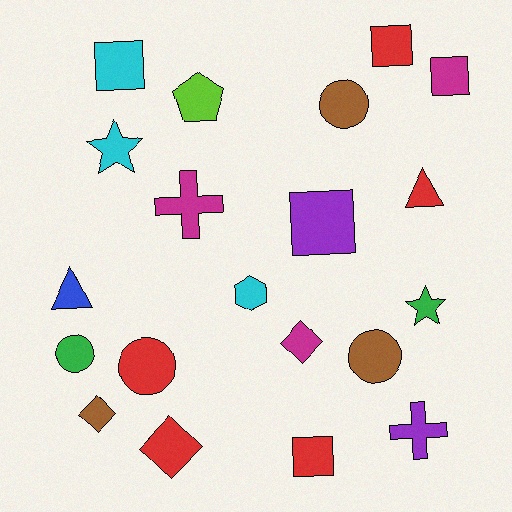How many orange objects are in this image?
There are no orange objects.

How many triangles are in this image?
There are 2 triangles.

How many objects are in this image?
There are 20 objects.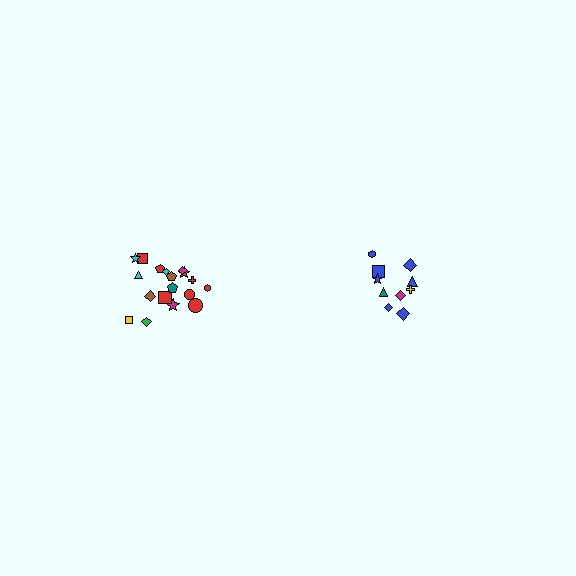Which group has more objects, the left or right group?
The left group.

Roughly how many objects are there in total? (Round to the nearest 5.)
Roughly 30 objects in total.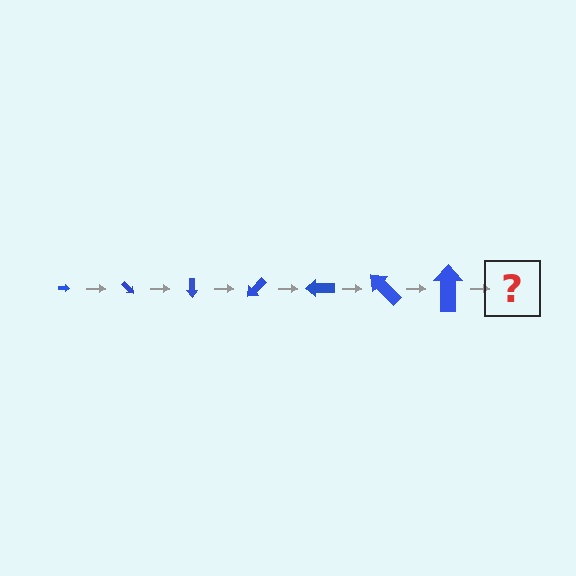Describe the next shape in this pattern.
It should be an arrow, larger than the previous one and rotated 315 degrees from the start.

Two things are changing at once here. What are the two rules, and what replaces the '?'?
The two rules are that the arrow grows larger each step and it rotates 45 degrees each step. The '?' should be an arrow, larger than the previous one and rotated 315 degrees from the start.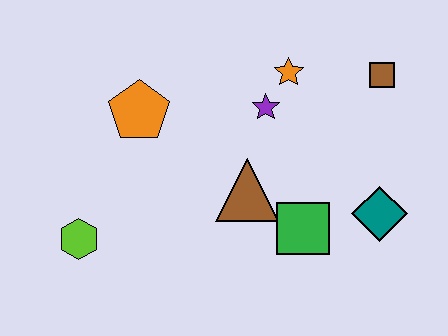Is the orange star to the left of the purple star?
No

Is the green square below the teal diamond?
Yes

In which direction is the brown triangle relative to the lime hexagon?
The brown triangle is to the right of the lime hexagon.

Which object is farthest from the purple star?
The lime hexagon is farthest from the purple star.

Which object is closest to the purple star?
The orange star is closest to the purple star.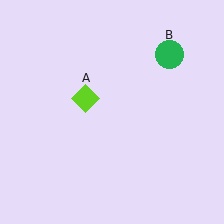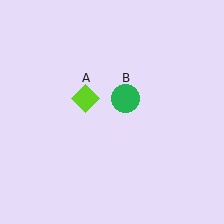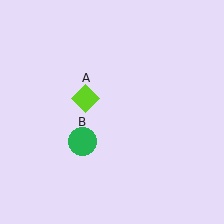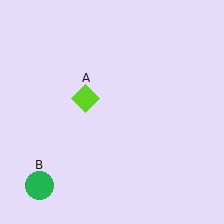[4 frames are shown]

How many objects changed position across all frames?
1 object changed position: green circle (object B).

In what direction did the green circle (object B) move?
The green circle (object B) moved down and to the left.